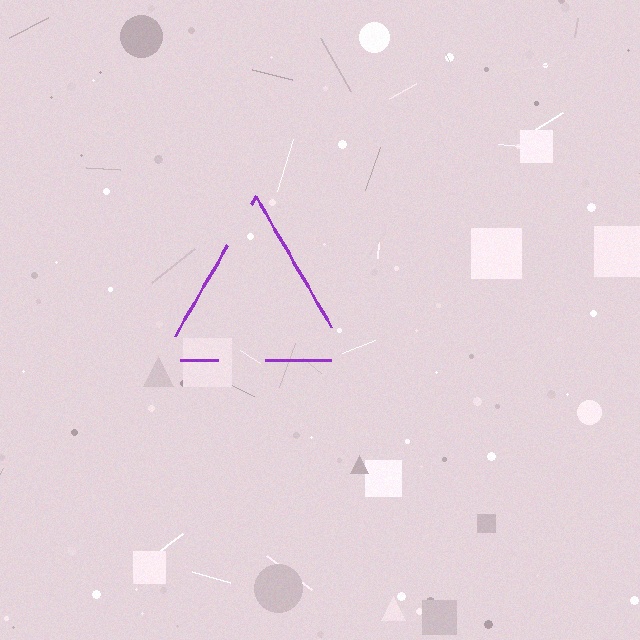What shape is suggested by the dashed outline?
The dashed outline suggests a triangle.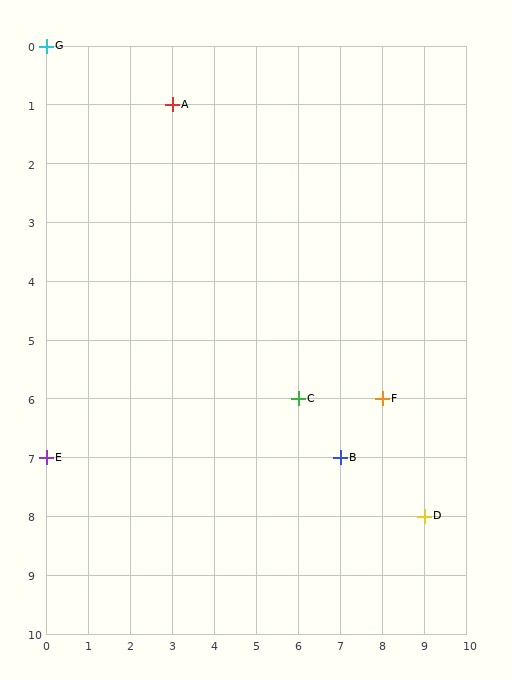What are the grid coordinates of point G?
Point G is at grid coordinates (0, 0).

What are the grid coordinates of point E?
Point E is at grid coordinates (0, 7).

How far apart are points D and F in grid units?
Points D and F are 1 column and 2 rows apart (about 2.2 grid units diagonally).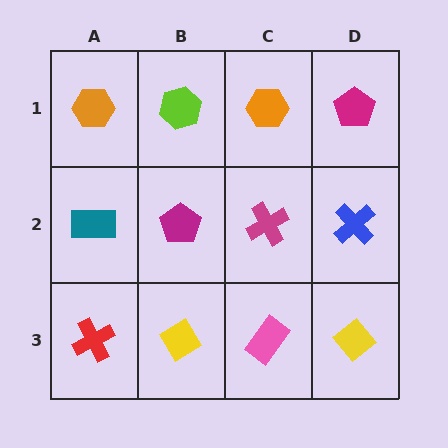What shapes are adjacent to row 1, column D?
A blue cross (row 2, column D), an orange hexagon (row 1, column C).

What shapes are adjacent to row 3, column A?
A teal rectangle (row 2, column A), a yellow diamond (row 3, column B).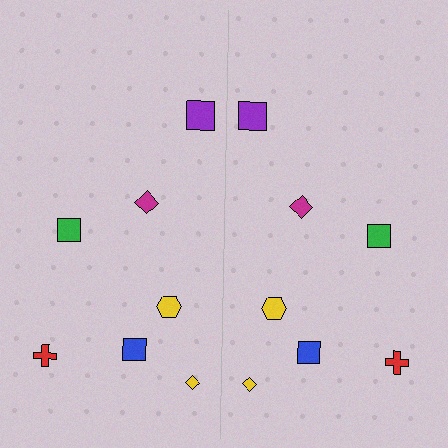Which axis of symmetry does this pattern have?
The pattern has a vertical axis of symmetry running through the center of the image.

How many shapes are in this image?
There are 14 shapes in this image.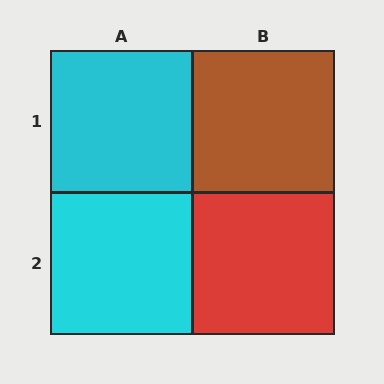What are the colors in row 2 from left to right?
Cyan, red.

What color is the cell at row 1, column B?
Brown.